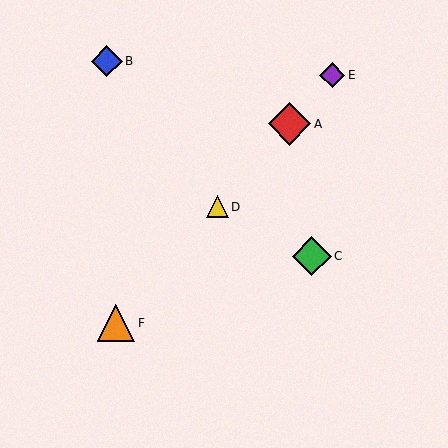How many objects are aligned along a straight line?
4 objects (A, D, E, F) are aligned along a straight line.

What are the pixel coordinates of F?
Object F is at (116, 323).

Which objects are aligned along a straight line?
Objects A, D, E, F are aligned along a straight line.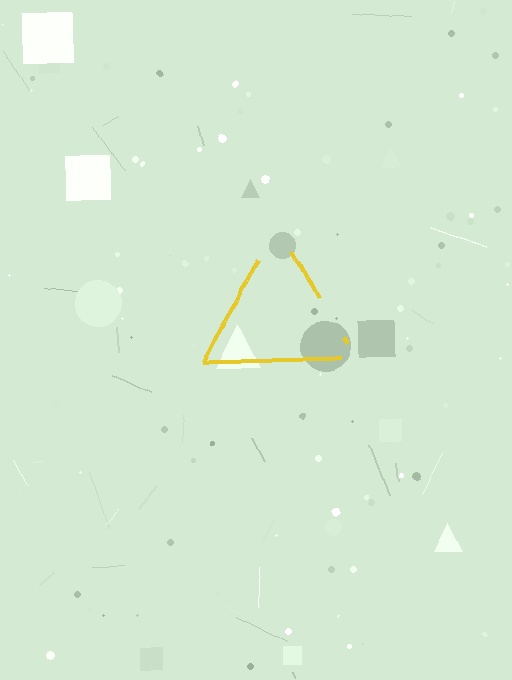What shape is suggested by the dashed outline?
The dashed outline suggests a triangle.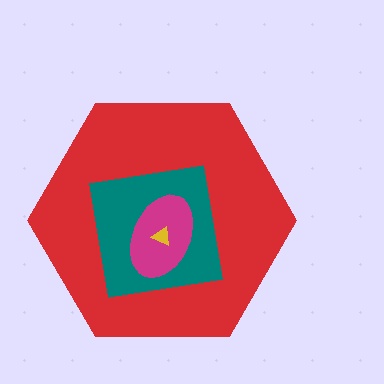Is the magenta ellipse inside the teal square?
Yes.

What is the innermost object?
The yellow triangle.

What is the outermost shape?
The red hexagon.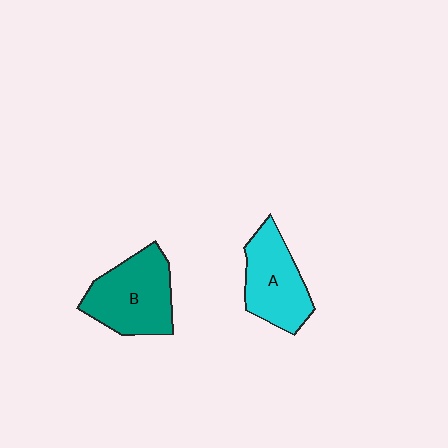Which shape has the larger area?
Shape B (teal).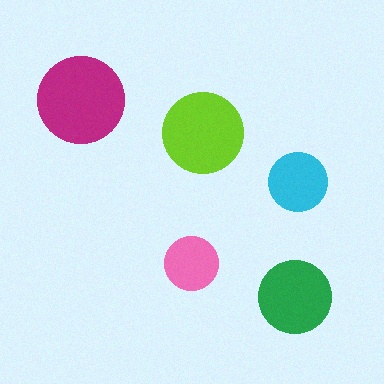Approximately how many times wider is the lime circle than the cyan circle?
About 1.5 times wider.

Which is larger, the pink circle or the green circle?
The green one.